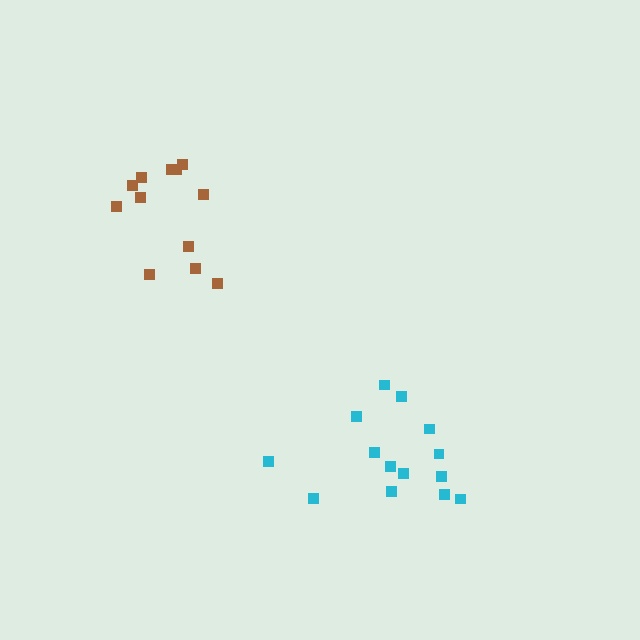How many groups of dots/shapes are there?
There are 2 groups.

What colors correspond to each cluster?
The clusters are colored: brown, cyan.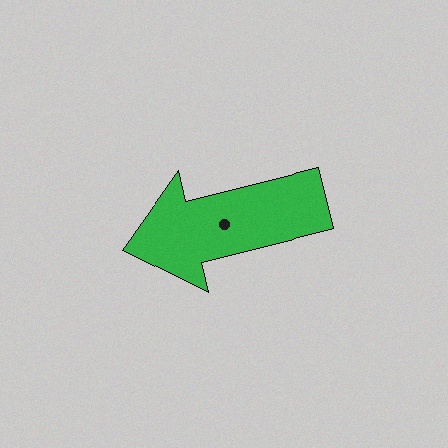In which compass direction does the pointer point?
West.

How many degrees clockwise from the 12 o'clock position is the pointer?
Approximately 256 degrees.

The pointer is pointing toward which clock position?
Roughly 9 o'clock.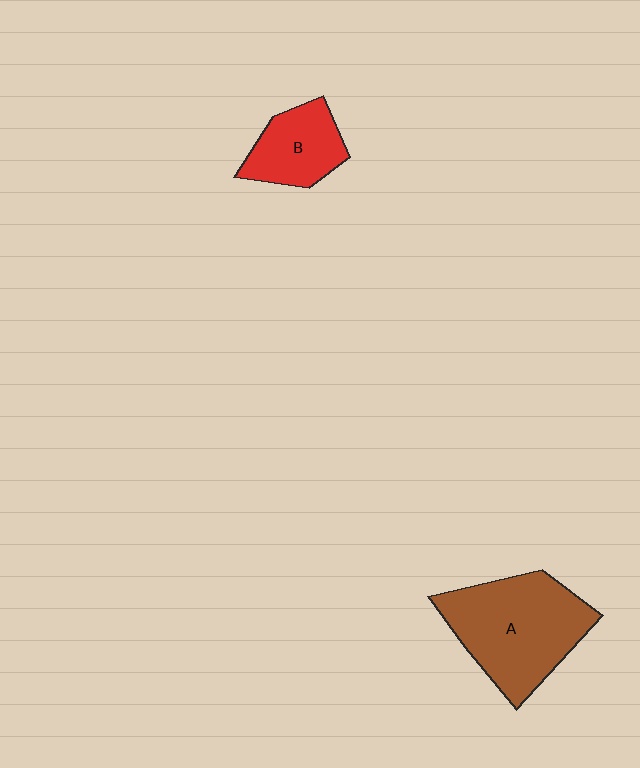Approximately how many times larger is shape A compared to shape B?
Approximately 2.0 times.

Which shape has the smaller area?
Shape B (red).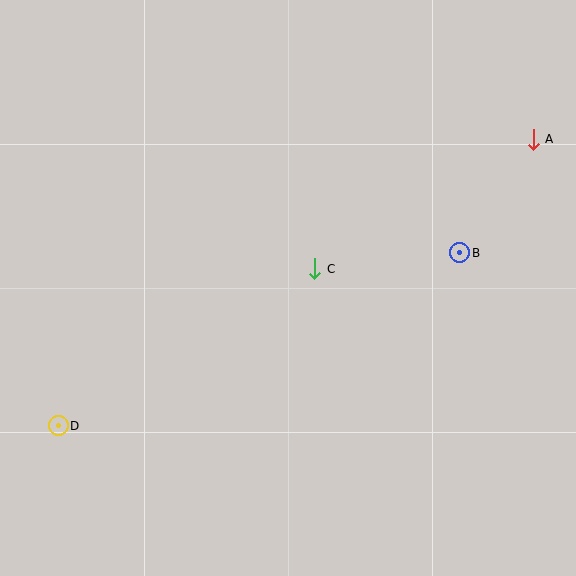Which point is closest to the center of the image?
Point C at (315, 269) is closest to the center.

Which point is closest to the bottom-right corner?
Point B is closest to the bottom-right corner.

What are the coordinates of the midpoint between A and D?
The midpoint between A and D is at (296, 282).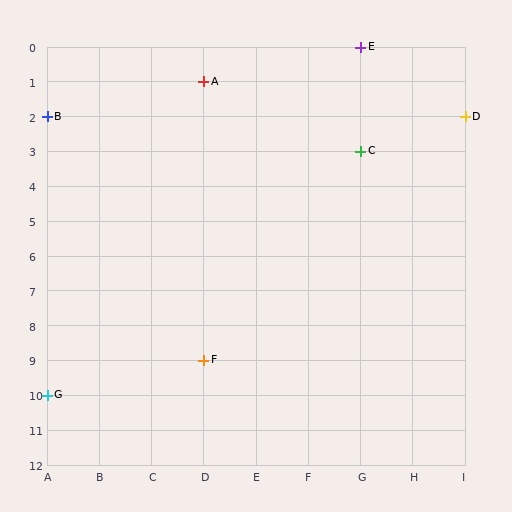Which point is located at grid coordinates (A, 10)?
Point G is at (A, 10).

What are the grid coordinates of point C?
Point C is at grid coordinates (G, 3).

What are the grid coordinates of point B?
Point B is at grid coordinates (A, 2).